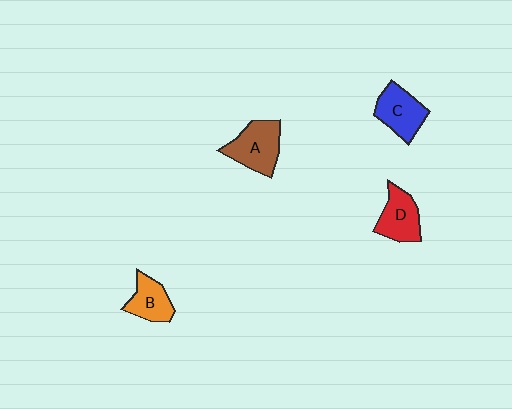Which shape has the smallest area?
Shape B (orange).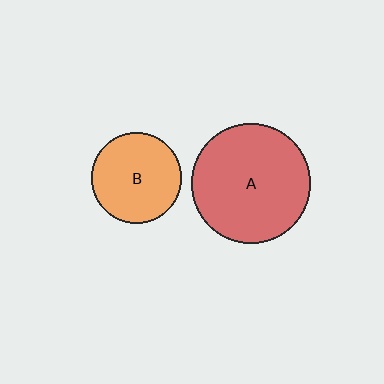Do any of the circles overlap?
No, none of the circles overlap.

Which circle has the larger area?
Circle A (red).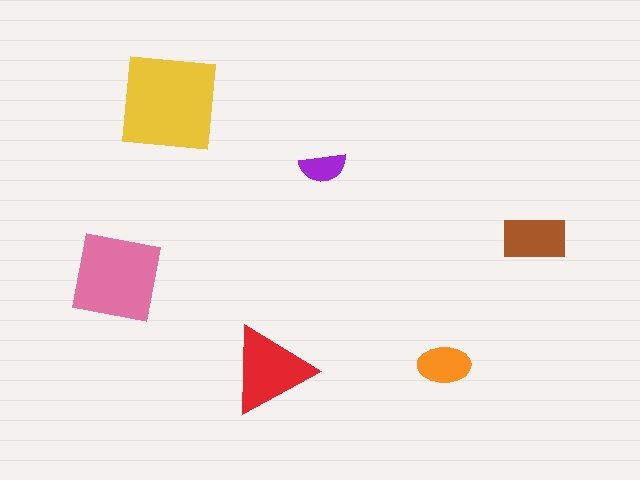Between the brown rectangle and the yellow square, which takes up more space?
The yellow square.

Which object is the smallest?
The purple semicircle.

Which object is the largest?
The yellow square.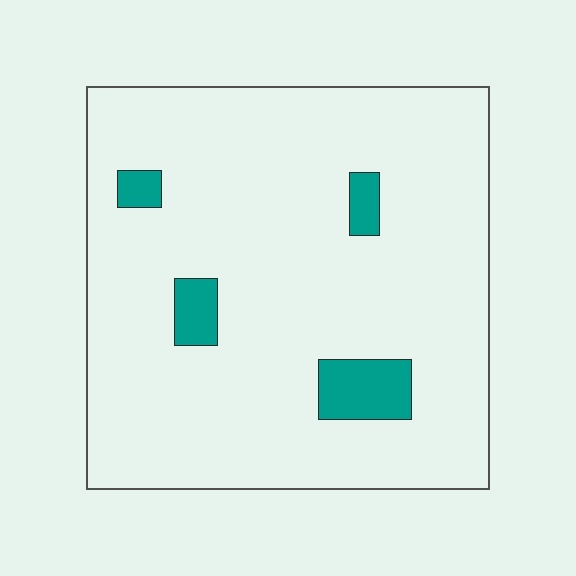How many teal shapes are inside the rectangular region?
4.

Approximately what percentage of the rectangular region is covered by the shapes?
Approximately 10%.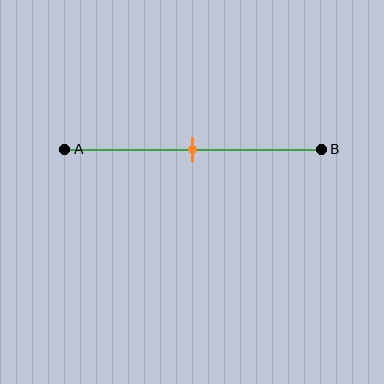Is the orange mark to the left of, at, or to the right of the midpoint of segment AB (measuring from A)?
The orange mark is approximately at the midpoint of segment AB.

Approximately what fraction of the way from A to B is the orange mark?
The orange mark is approximately 50% of the way from A to B.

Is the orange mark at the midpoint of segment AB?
Yes, the mark is approximately at the midpoint.